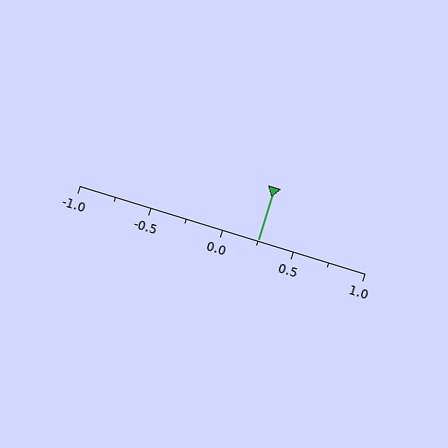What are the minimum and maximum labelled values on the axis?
The axis runs from -1.0 to 1.0.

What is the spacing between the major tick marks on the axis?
The major ticks are spaced 0.5 apart.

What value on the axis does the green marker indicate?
The marker indicates approximately 0.25.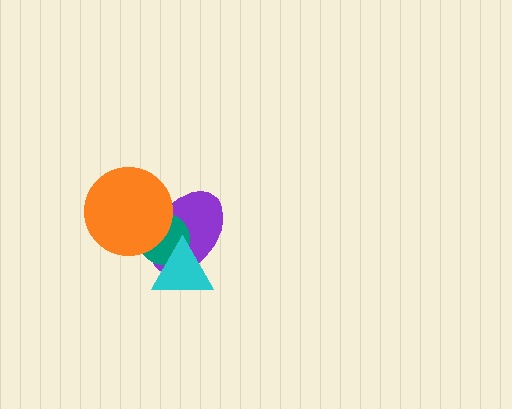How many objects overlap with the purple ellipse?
3 objects overlap with the purple ellipse.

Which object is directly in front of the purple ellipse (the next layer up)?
The teal circle is directly in front of the purple ellipse.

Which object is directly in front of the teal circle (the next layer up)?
The orange circle is directly in front of the teal circle.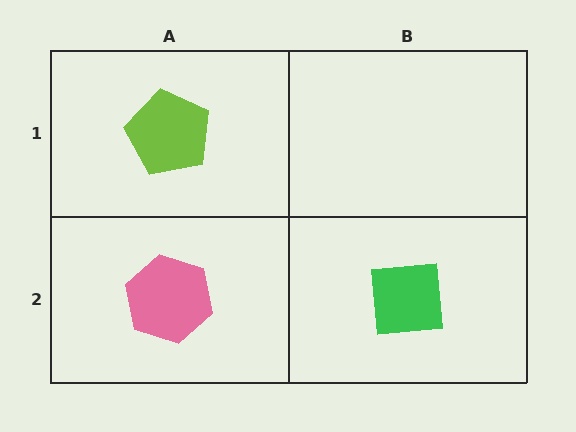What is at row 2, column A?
A pink hexagon.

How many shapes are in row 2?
2 shapes.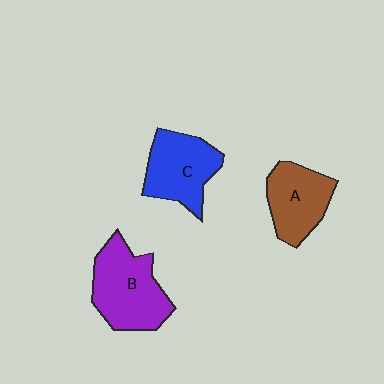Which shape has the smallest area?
Shape A (brown).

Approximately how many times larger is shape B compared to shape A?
Approximately 1.3 times.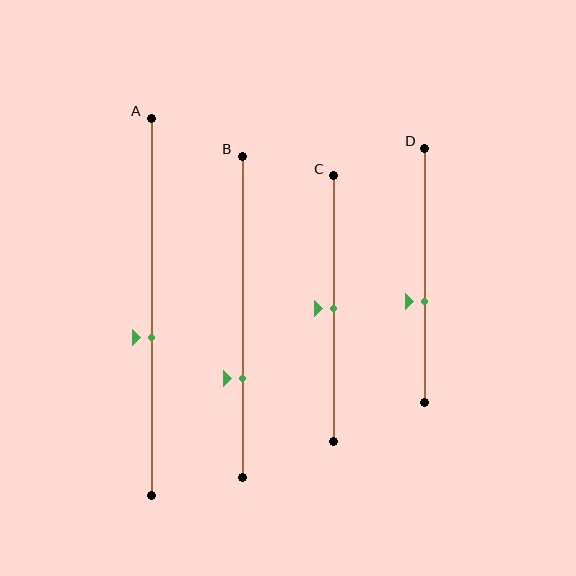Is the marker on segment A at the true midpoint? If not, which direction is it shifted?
No, the marker on segment A is shifted downward by about 8% of the segment length.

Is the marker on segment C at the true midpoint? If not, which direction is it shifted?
Yes, the marker on segment C is at the true midpoint.